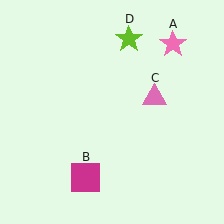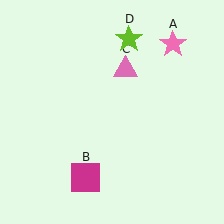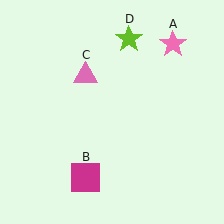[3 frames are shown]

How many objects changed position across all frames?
1 object changed position: pink triangle (object C).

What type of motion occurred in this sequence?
The pink triangle (object C) rotated counterclockwise around the center of the scene.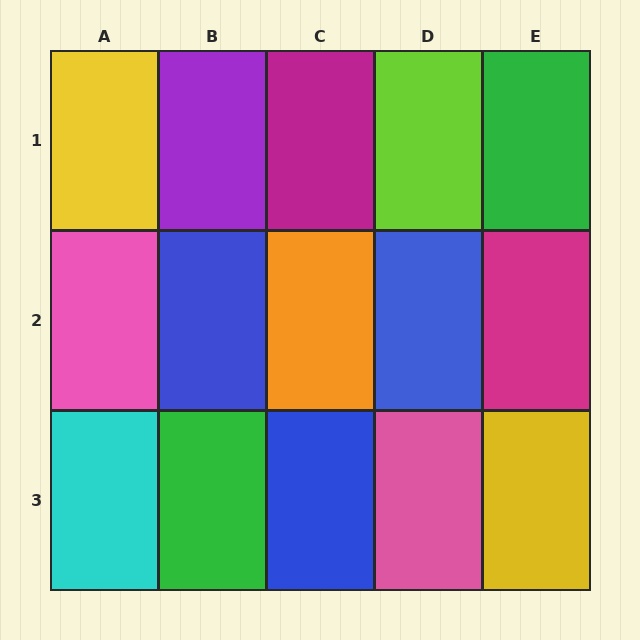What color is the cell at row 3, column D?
Pink.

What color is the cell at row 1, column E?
Green.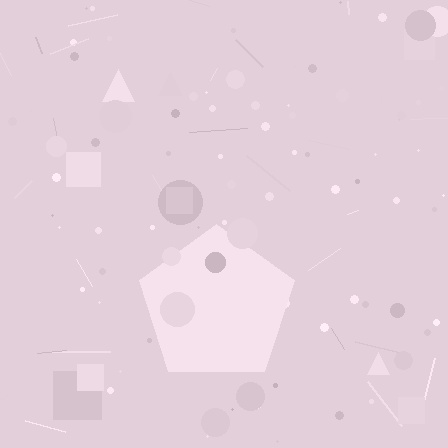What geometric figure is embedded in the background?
A pentagon is embedded in the background.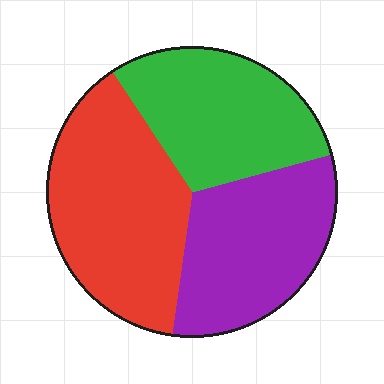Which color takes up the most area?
Red, at roughly 40%.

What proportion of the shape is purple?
Purple covers roughly 30% of the shape.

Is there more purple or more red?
Red.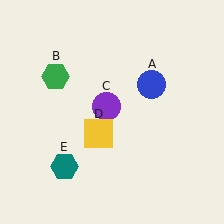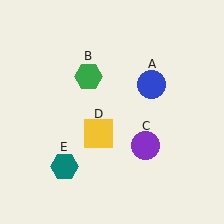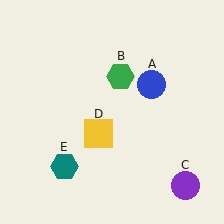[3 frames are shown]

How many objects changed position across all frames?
2 objects changed position: green hexagon (object B), purple circle (object C).